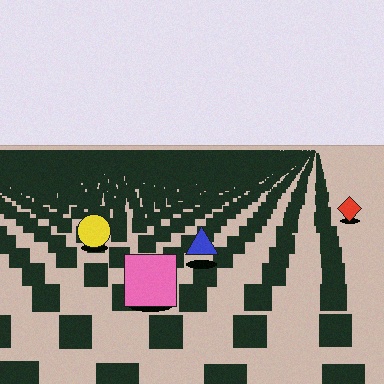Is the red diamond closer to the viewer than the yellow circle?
No. The yellow circle is closer — you can tell from the texture gradient: the ground texture is coarser near it.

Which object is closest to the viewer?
The pink square is closest. The texture marks near it are larger and more spread out.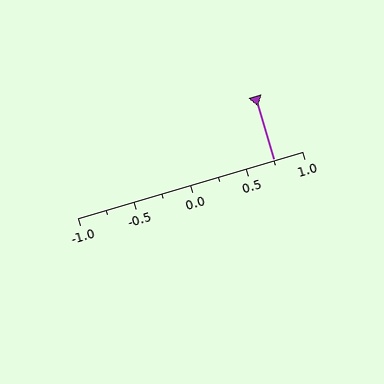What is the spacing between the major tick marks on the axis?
The major ticks are spaced 0.5 apart.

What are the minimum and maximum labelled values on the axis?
The axis runs from -1.0 to 1.0.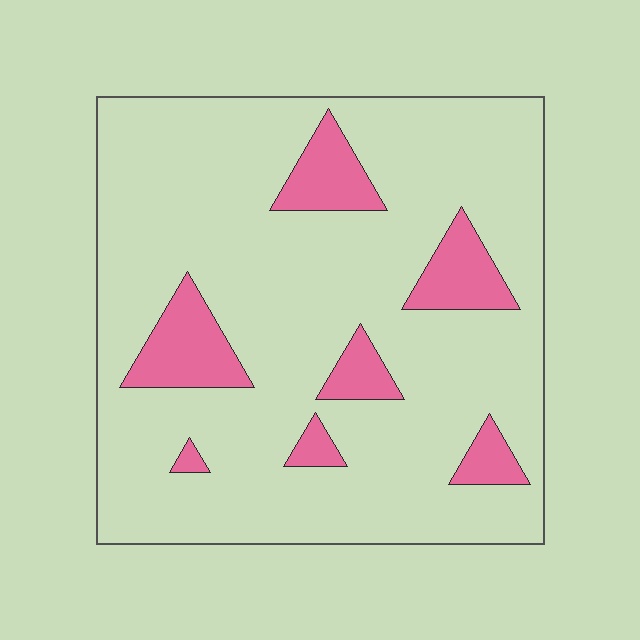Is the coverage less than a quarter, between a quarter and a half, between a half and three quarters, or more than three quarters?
Less than a quarter.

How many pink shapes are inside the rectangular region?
7.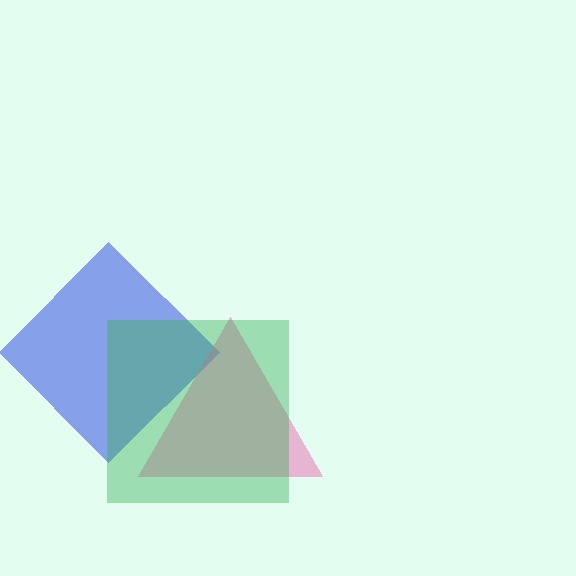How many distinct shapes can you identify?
There are 3 distinct shapes: a blue diamond, a pink triangle, a green square.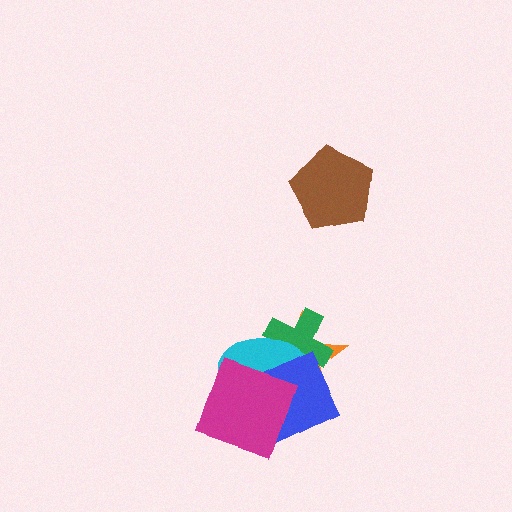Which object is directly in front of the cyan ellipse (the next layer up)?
The blue diamond is directly in front of the cyan ellipse.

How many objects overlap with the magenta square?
3 objects overlap with the magenta square.